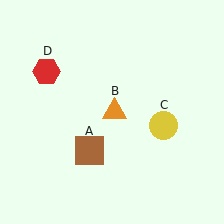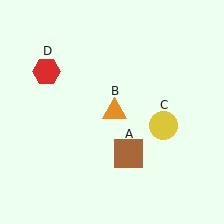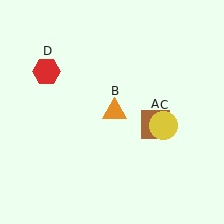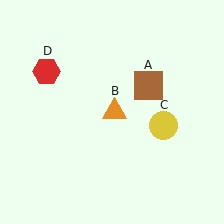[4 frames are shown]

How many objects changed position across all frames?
1 object changed position: brown square (object A).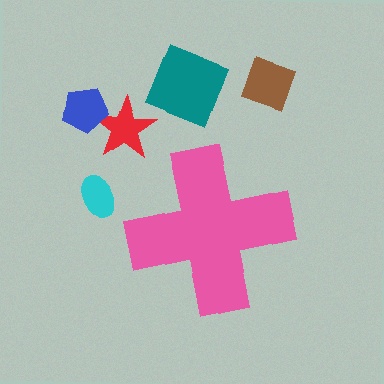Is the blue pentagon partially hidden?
No, the blue pentagon is fully visible.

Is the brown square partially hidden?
No, the brown square is fully visible.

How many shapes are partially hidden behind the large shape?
0 shapes are partially hidden.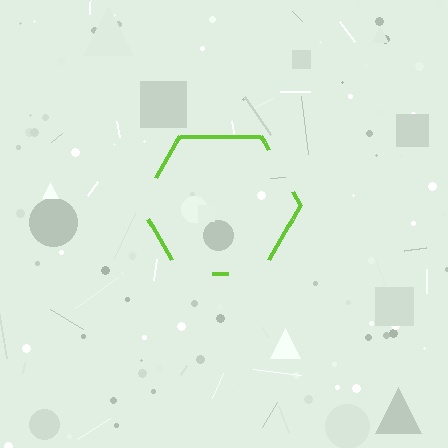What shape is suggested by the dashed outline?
The dashed outline suggests a hexagon.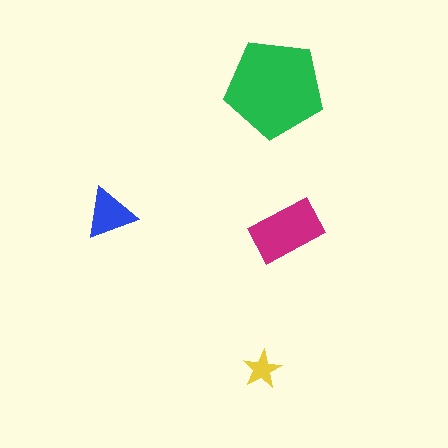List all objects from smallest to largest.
The yellow star, the blue triangle, the magenta rectangle, the green pentagon.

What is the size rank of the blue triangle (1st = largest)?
3rd.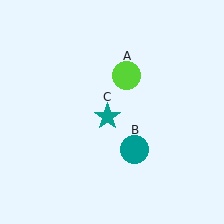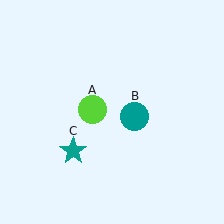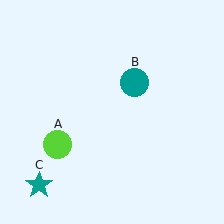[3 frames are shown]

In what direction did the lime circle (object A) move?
The lime circle (object A) moved down and to the left.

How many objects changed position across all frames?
3 objects changed position: lime circle (object A), teal circle (object B), teal star (object C).